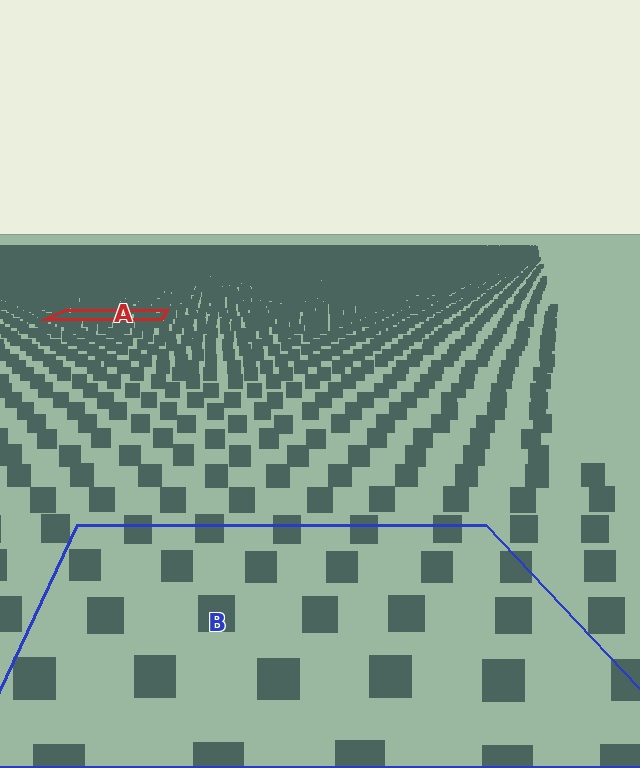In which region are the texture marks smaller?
The texture marks are smaller in region A, because it is farther away.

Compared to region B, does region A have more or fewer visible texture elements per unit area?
Region A has more texture elements per unit area — they are packed more densely because it is farther away.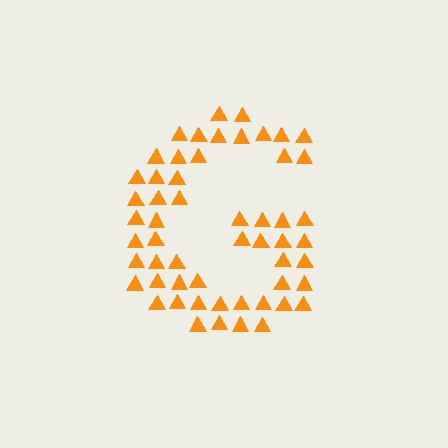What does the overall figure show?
The overall figure shows the letter G.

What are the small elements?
The small elements are triangles.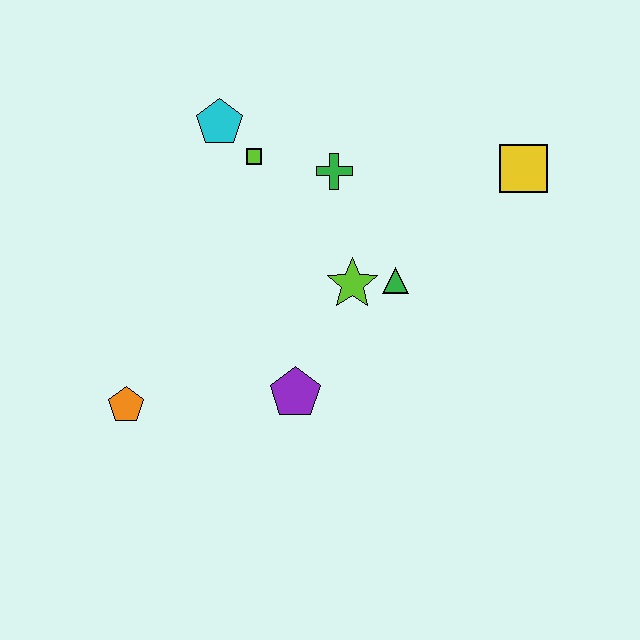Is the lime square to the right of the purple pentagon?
No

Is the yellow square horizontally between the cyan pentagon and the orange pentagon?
No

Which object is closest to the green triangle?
The lime star is closest to the green triangle.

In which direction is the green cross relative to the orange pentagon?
The green cross is above the orange pentagon.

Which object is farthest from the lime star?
The orange pentagon is farthest from the lime star.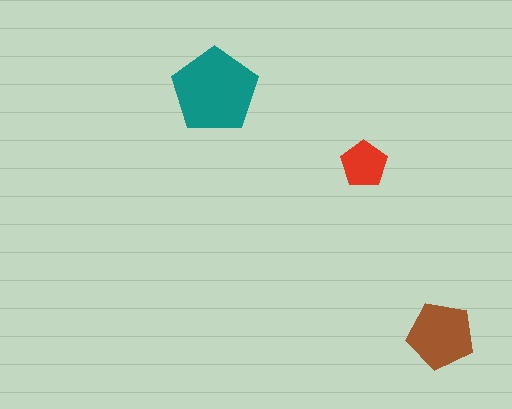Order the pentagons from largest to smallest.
the teal one, the brown one, the red one.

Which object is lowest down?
The brown pentagon is bottommost.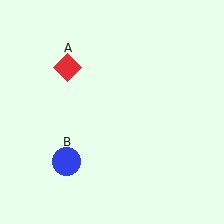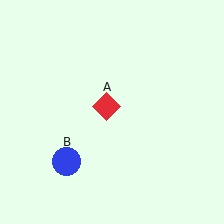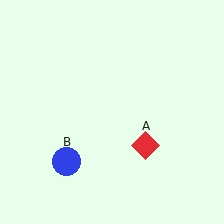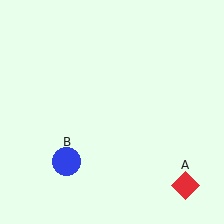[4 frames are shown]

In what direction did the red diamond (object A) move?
The red diamond (object A) moved down and to the right.